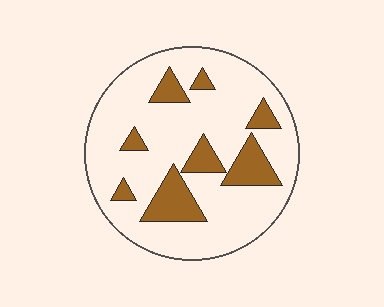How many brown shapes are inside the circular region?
8.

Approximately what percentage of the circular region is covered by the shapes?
Approximately 20%.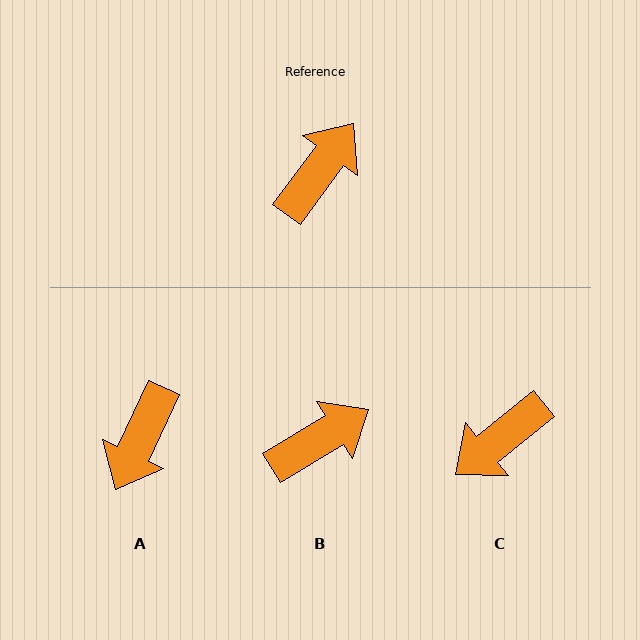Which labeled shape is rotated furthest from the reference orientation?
A, about 169 degrees away.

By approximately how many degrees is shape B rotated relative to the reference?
Approximately 22 degrees clockwise.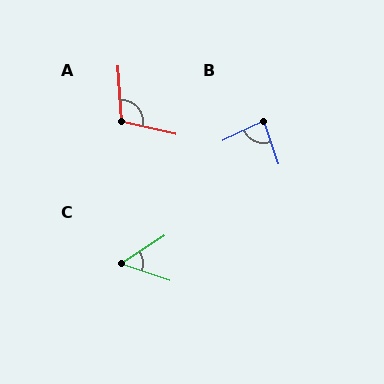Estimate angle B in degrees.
Approximately 83 degrees.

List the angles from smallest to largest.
C (52°), B (83°), A (106°).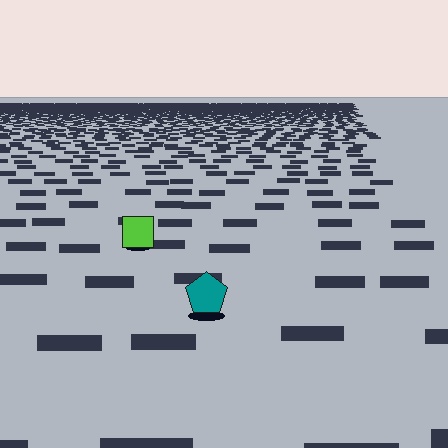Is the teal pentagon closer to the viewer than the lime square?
Yes. The teal pentagon is closer — you can tell from the texture gradient: the ground texture is coarser near it.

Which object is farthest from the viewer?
The lime square is farthest from the viewer. It appears smaller and the ground texture around it is denser.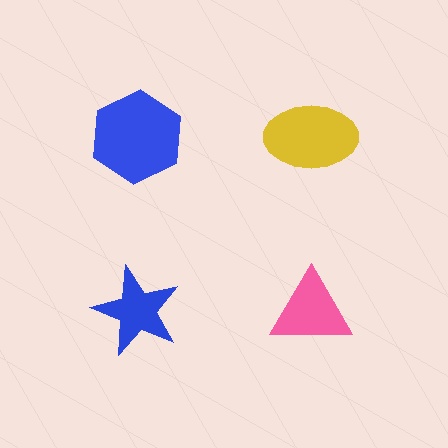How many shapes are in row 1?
2 shapes.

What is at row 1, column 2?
A yellow ellipse.